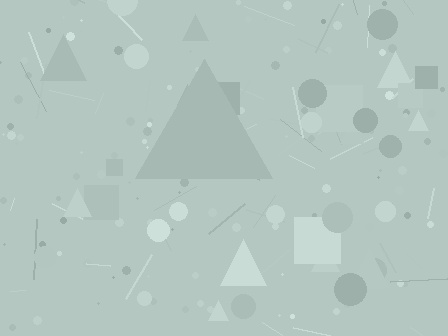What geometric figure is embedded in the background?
A triangle is embedded in the background.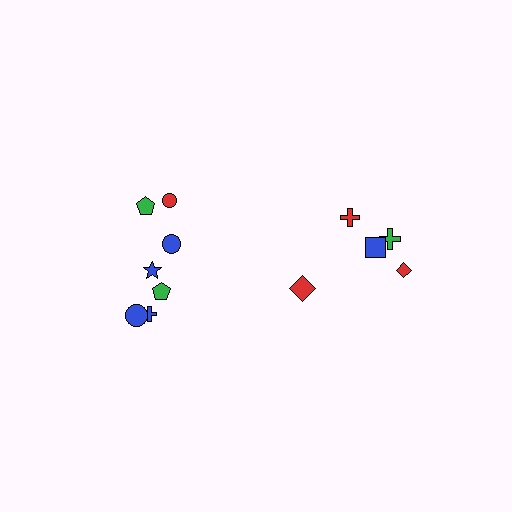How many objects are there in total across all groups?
There are 12 objects.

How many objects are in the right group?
There are 5 objects.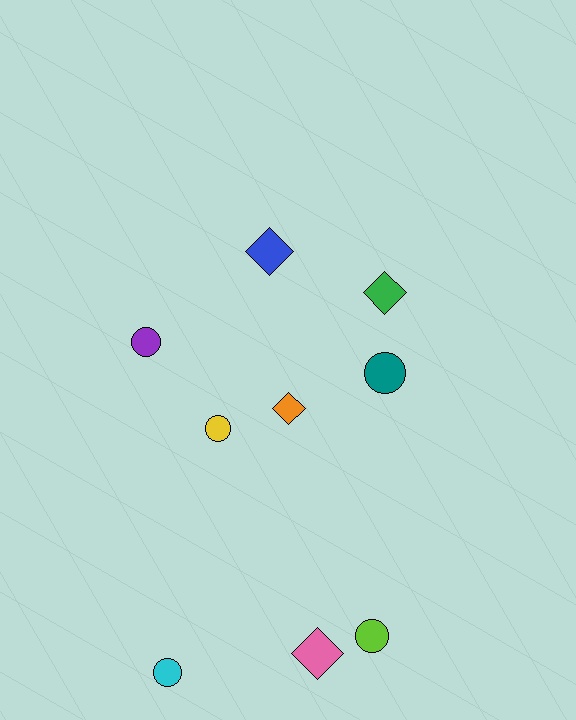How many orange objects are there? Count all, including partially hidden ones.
There is 1 orange object.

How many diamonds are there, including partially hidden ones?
There are 4 diamonds.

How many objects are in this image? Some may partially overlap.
There are 9 objects.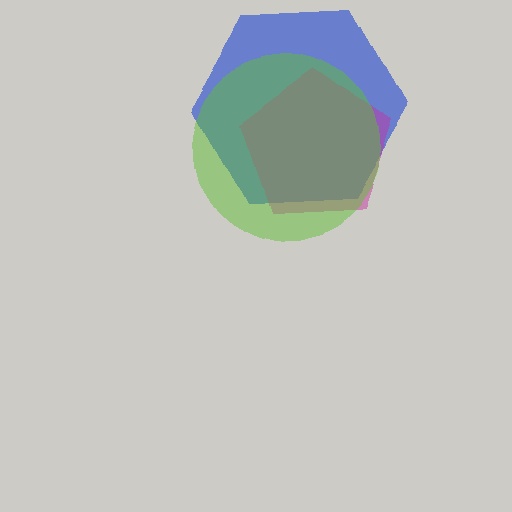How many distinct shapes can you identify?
There are 3 distinct shapes: a blue hexagon, a magenta pentagon, a lime circle.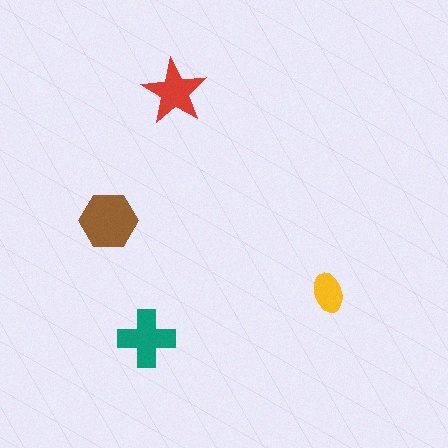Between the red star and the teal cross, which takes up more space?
The teal cross.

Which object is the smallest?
The yellow ellipse.